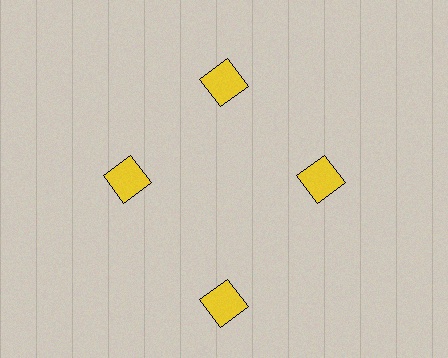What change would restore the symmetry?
The symmetry would be restored by moving it inward, back onto the ring so that all 4 diamonds sit at equal angles and equal distance from the center.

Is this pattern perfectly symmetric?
No. The 4 yellow diamonds are arranged in a ring, but one element near the 6 o'clock position is pushed outward from the center, breaking the 4-fold rotational symmetry.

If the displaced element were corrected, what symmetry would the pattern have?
It would have 4-fold rotational symmetry — the pattern would map onto itself every 90 degrees.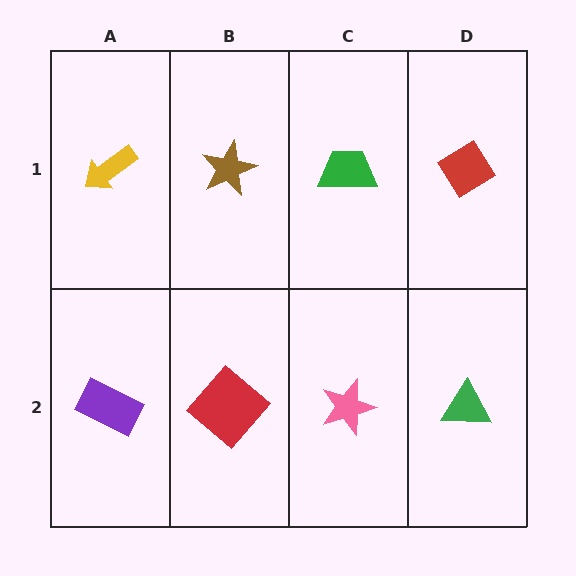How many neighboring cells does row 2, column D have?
2.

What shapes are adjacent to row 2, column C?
A green trapezoid (row 1, column C), a red diamond (row 2, column B), a green triangle (row 2, column D).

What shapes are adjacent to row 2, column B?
A brown star (row 1, column B), a purple rectangle (row 2, column A), a pink star (row 2, column C).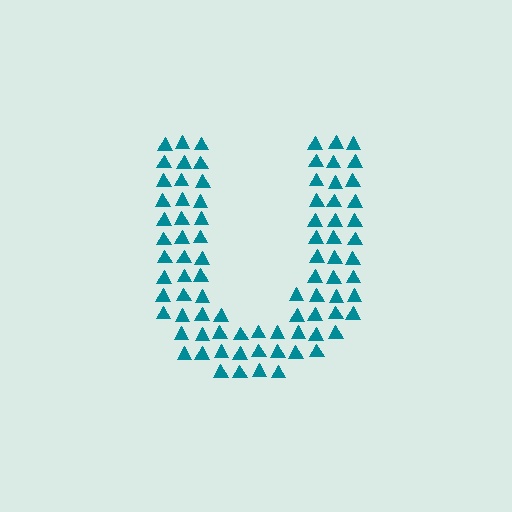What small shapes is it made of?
It is made of small triangles.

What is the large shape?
The large shape is the letter U.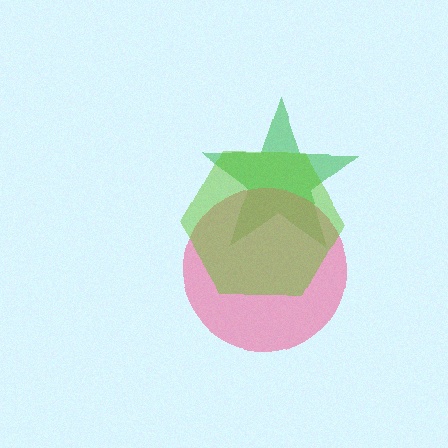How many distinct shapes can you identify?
There are 3 distinct shapes: a green star, a pink circle, a lime hexagon.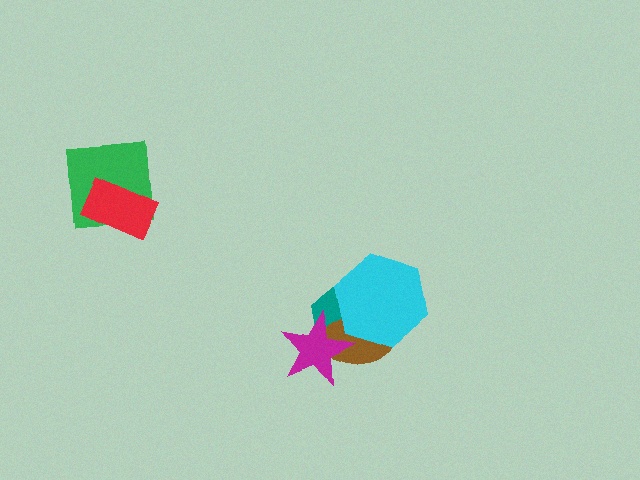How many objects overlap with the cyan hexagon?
2 objects overlap with the cyan hexagon.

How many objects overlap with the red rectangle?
1 object overlaps with the red rectangle.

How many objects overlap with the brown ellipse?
3 objects overlap with the brown ellipse.